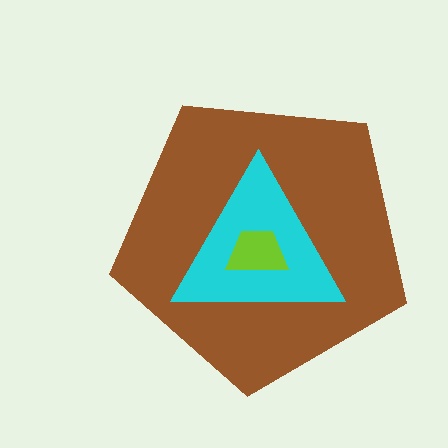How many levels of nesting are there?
3.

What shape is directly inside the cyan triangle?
The lime trapezoid.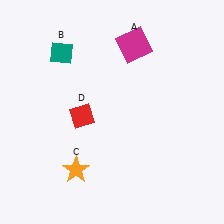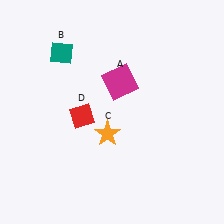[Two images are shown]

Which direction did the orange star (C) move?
The orange star (C) moved up.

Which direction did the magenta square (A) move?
The magenta square (A) moved down.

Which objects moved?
The objects that moved are: the magenta square (A), the orange star (C).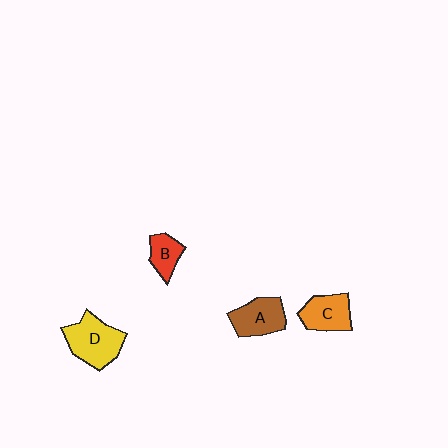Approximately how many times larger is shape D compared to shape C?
Approximately 1.3 times.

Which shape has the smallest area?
Shape B (red).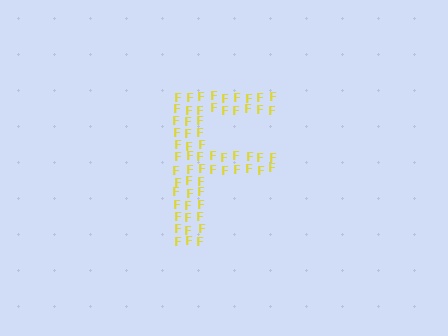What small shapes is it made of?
It is made of small letter F's.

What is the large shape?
The large shape is the letter F.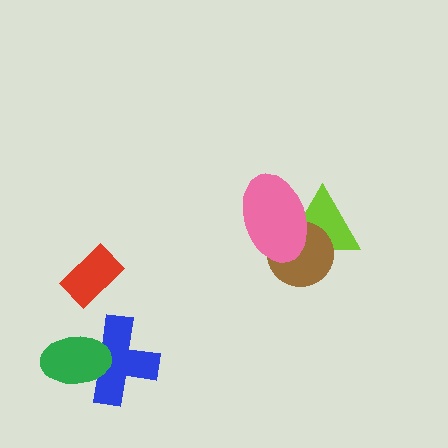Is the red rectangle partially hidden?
No, no other shape covers it.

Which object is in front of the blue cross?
The green ellipse is in front of the blue cross.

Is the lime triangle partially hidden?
Yes, it is partially covered by another shape.